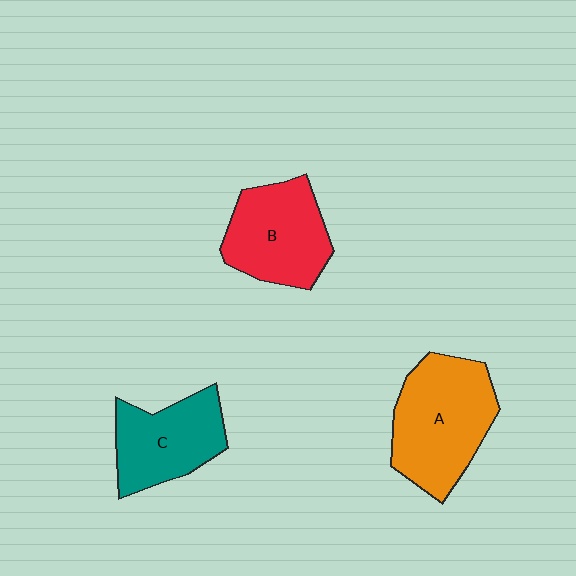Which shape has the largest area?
Shape A (orange).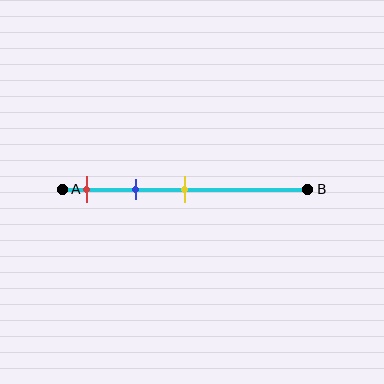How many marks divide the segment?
There are 3 marks dividing the segment.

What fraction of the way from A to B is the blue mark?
The blue mark is approximately 30% (0.3) of the way from A to B.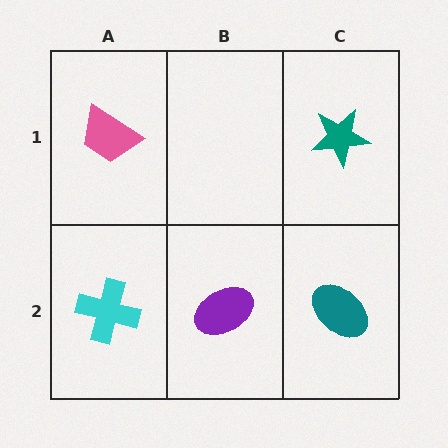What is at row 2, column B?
A purple ellipse.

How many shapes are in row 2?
3 shapes.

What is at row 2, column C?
A teal ellipse.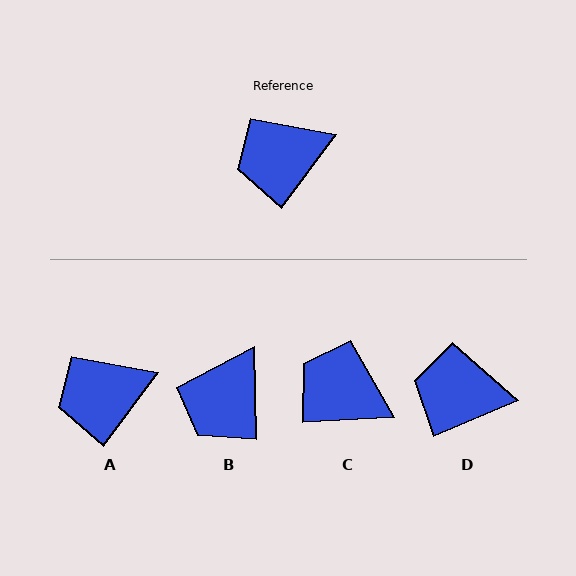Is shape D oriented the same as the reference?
No, it is off by about 30 degrees.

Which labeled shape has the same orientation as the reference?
A.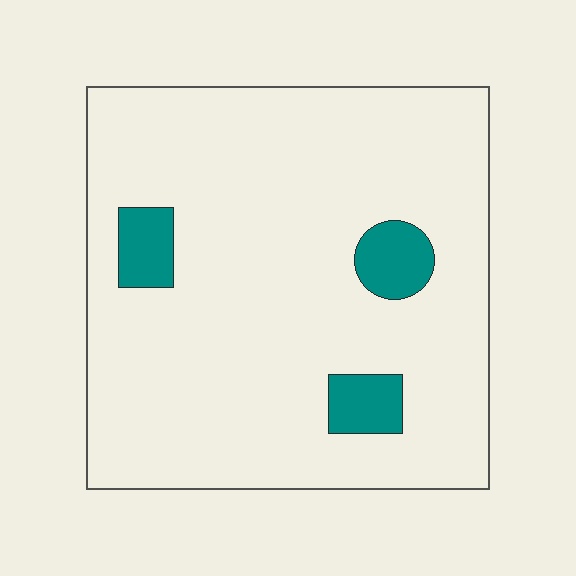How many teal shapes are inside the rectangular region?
3.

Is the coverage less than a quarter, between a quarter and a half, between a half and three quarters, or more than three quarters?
Less than a quarter.